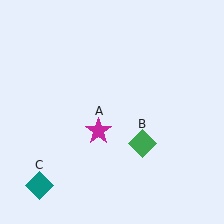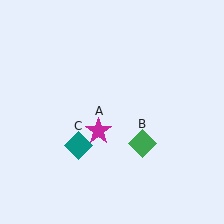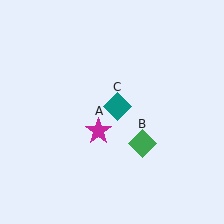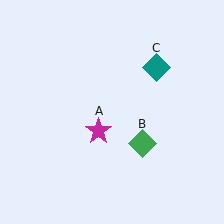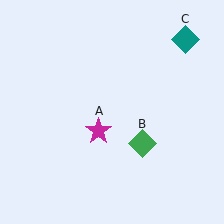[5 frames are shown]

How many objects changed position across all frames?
1 object changed position: teal diamond (object C).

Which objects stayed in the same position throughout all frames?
Magenta star (object A) and green diamond (object B) remained stationary.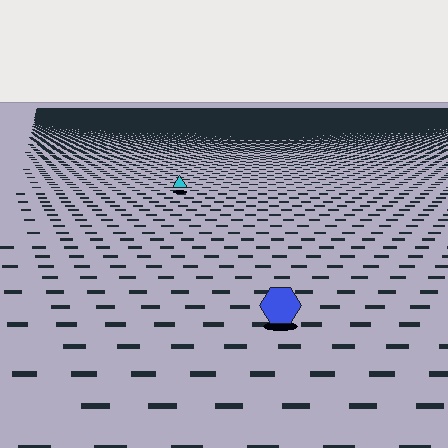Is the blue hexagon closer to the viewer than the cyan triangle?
Yes. The blue hexagon is closer — you can tell from the texture gradient: the ground texture is coarser near it.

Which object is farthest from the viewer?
The cyan triangle is farthest from the viewer. It appears smaller and the ground texture around it is denser.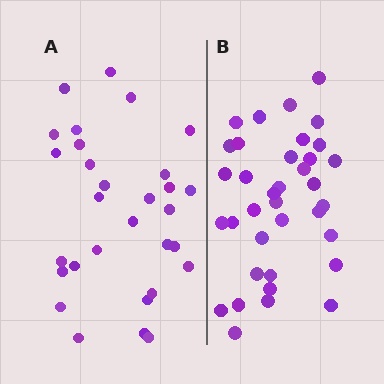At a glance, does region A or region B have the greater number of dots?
Region B (the right region) has more dots.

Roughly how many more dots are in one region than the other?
Region B has about 6 more dots than region A.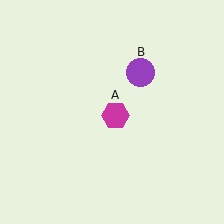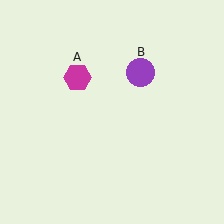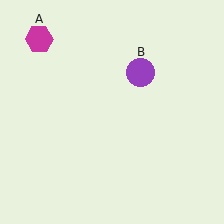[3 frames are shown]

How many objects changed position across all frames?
1 object changed position: magenta hexagon (object A).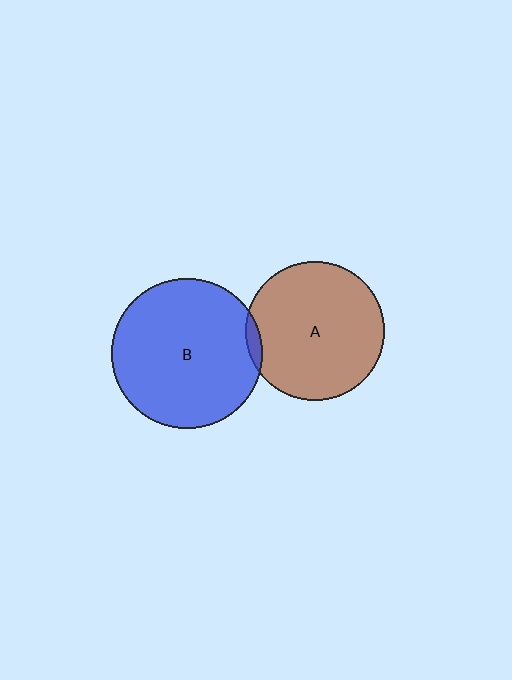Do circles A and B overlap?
Yes.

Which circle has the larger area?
Circle B (blue).